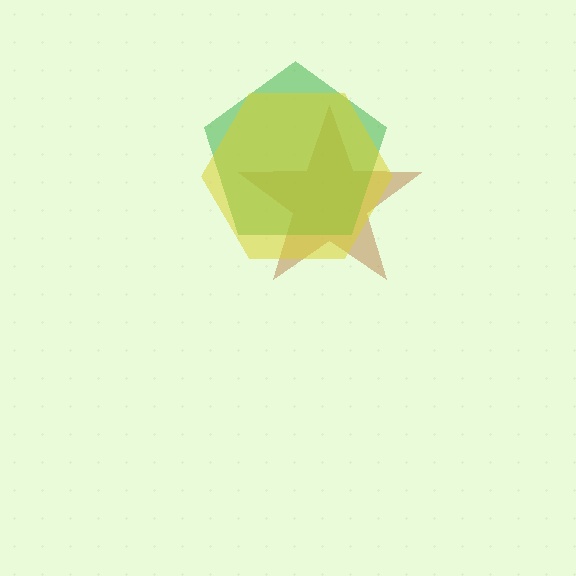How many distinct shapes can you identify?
There are 3 distinct shapes: a brown star, a green pentagon, a yellow hexagon.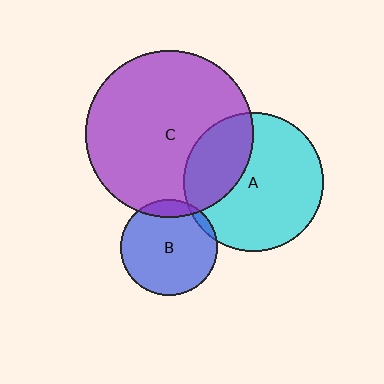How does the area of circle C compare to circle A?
Approximately 1.4 times.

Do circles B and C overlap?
Yes.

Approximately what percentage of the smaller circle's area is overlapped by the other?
Approximately 10%.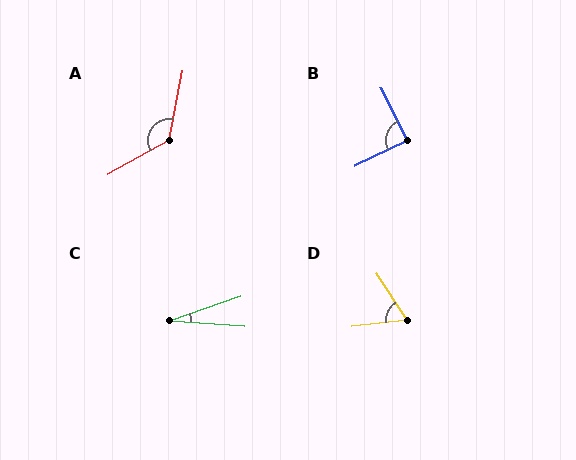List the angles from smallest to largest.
C (23°), D (63°), B (90°), A (131°).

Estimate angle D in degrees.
Approximately 63 degrees.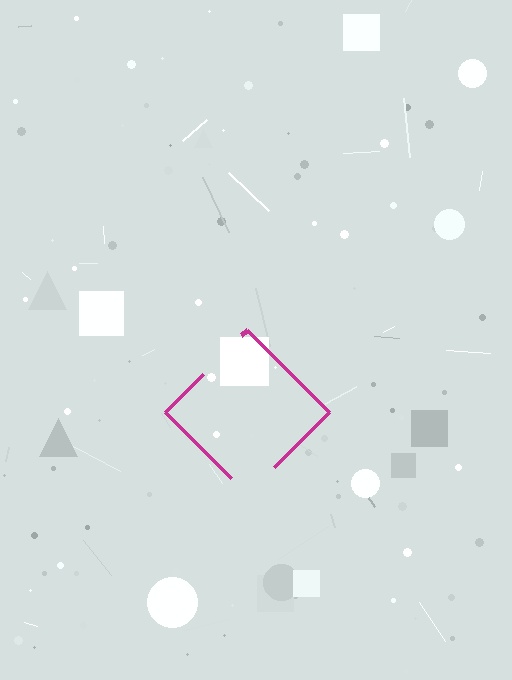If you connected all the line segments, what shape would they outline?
They would outline a diamond.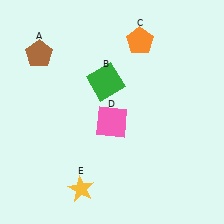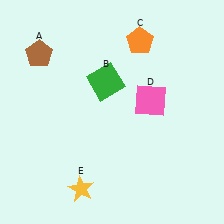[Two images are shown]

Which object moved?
The pink square (D) moved right.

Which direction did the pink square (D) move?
The pink square (D) moved right.